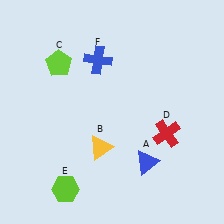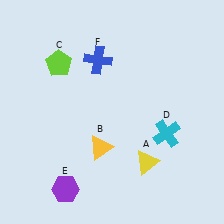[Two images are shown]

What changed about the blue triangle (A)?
In Image 1, A is blue. In Image 2, it changed to yellow.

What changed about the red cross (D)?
In Image 1, D is red. In Image 2, it changed to cyan.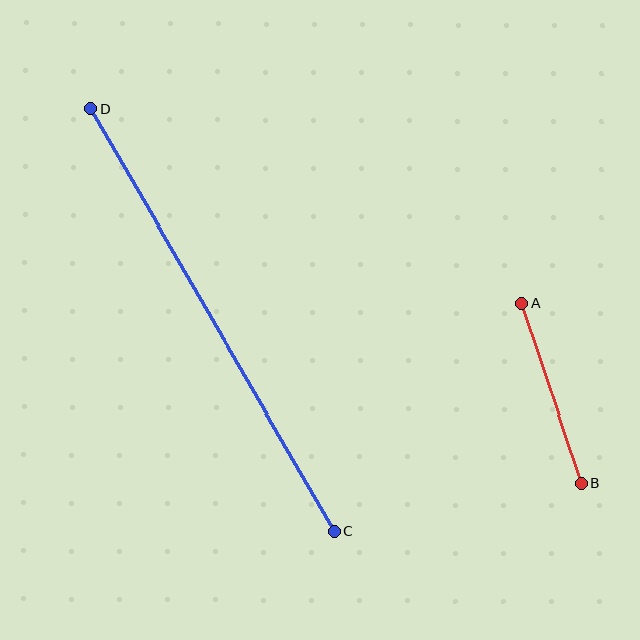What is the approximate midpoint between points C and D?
The midpoint is at approximately (212, 320) pixels.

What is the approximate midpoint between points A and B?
The midpoint is at approximately (552, 394) pixels.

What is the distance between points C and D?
The distance is approximately 488 pixels.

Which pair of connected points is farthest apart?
Points C and D are farthest apart.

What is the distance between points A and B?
The distance is approximately 190 pixels.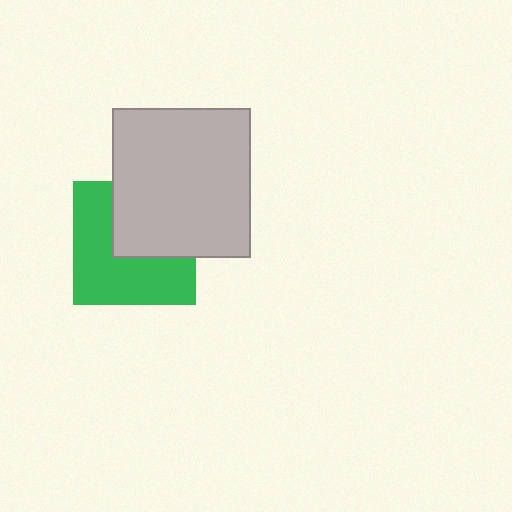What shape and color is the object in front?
The object in front is a light gray rectangle.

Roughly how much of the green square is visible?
About half of it is visible (roughly 58%).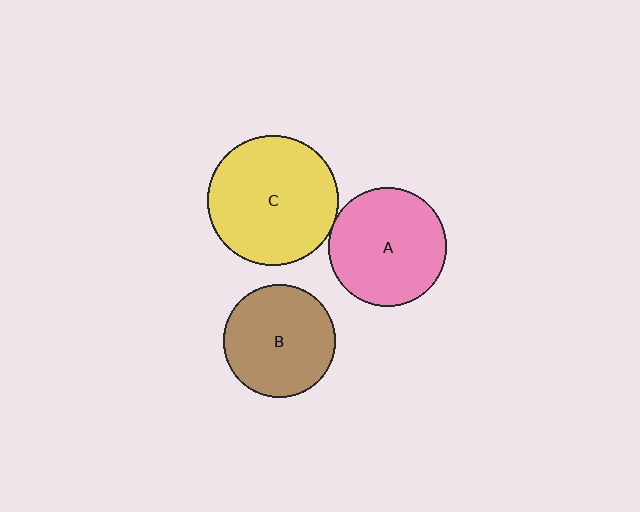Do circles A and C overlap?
Yes.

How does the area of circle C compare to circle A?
Approximately 1.2 times.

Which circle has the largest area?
Circle C (yellow).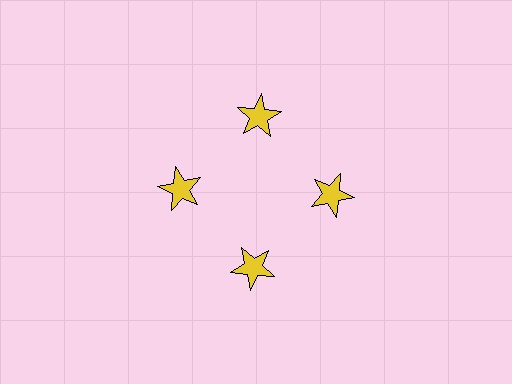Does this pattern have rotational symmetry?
Yes, this pattern has 4-fold rotational symmetry. It looks the same after rotating 90 degrees around the center.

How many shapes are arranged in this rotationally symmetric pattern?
There are 4 shapes, arranged in 4 groups of 1.